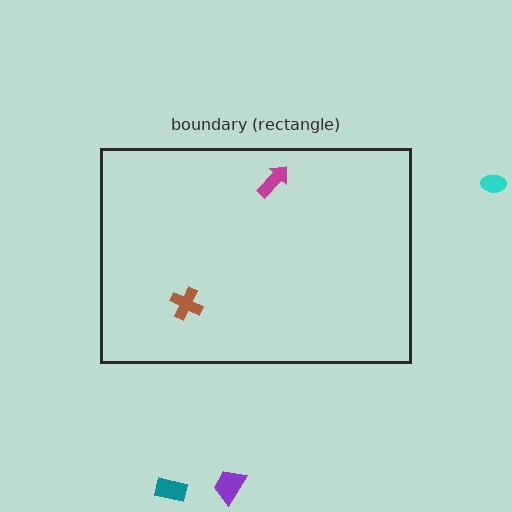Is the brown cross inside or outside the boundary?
Inside.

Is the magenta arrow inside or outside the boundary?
Inside.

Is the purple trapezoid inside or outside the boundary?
Outside.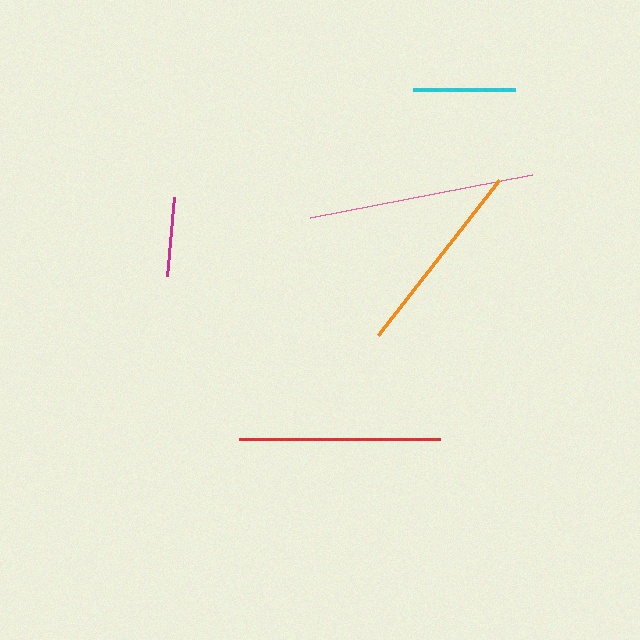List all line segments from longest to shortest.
From longest to shortest: pink, red, orange, cyan, magenta.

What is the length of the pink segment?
The pink segment is approximately 227 pixels long.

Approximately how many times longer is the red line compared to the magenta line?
The red line is approximately 2.5 times the length of the magenta line.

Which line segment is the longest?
The pink line is the longest at approximately 227 pixels.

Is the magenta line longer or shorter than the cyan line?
The cyan line is longer than the magenta line.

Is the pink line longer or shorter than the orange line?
The pink line is longer than the orange line.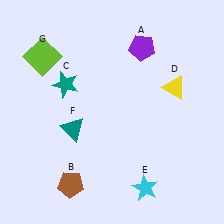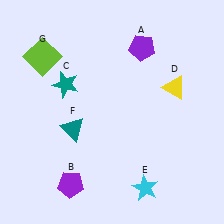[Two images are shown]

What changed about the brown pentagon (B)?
In Image 1, B is brown. In Image 2, it changed to purple.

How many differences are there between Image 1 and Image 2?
There is 1 difference between the two images.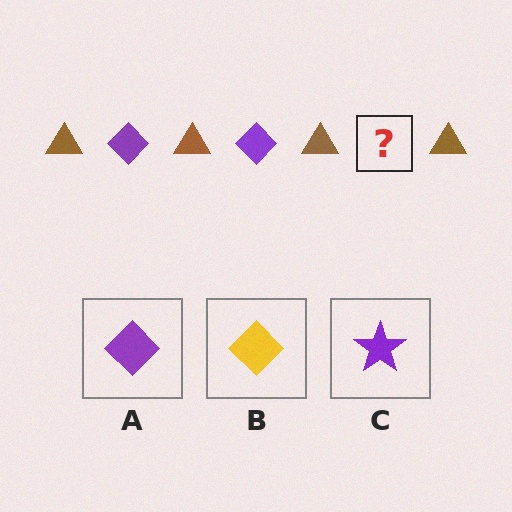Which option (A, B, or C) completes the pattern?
A.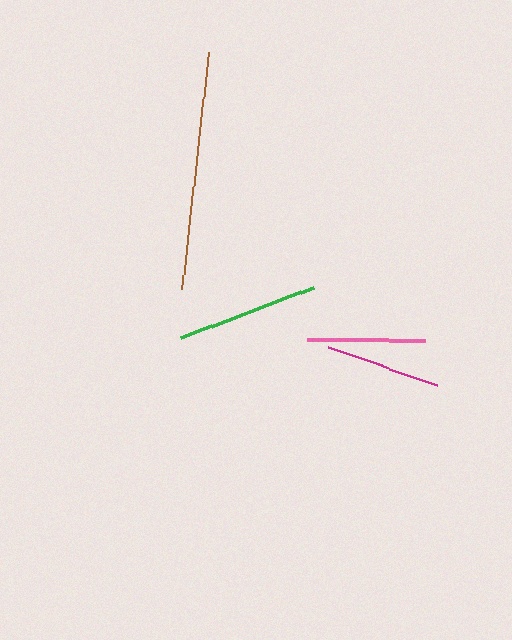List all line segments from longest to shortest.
From longest to shortest: brown, green, pink, magenta.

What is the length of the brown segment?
The brown segment is approximately 238 pixels long.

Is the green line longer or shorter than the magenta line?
The green line is longer than the magenta line.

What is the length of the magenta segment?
The magenta segment is approximately 116 pixels long.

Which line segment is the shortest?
The magenta line is the shortest at approximately 116 pixels.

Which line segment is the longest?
The brown line is the longest at approximately 238 pixels.